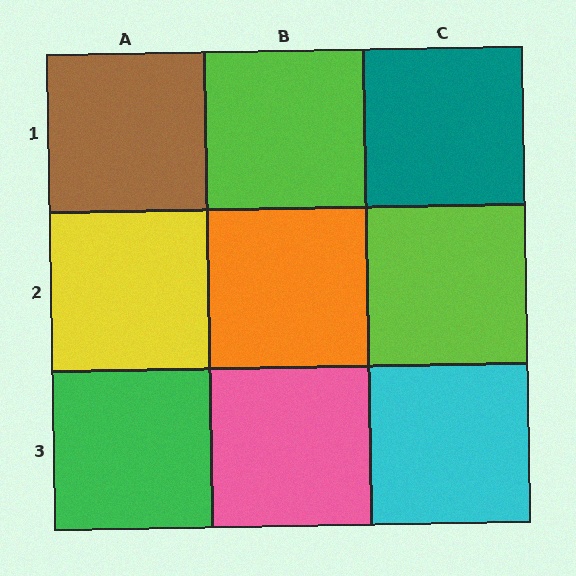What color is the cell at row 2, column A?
Yellow.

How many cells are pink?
1 cell is pink.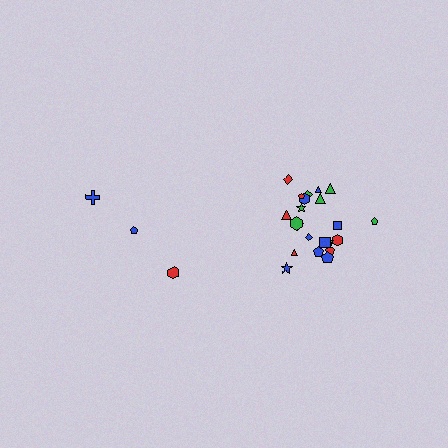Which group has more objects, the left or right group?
The right group.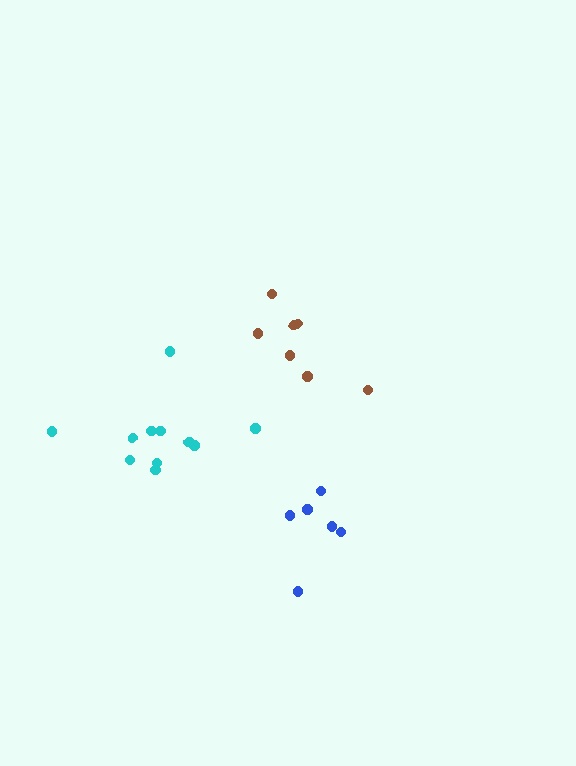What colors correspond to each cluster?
The clusters are colored: blue, brown, cyan.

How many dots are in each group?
Group 1: 6 dots, Group 2: 7 dots, Group 3: 11 dots (24 total).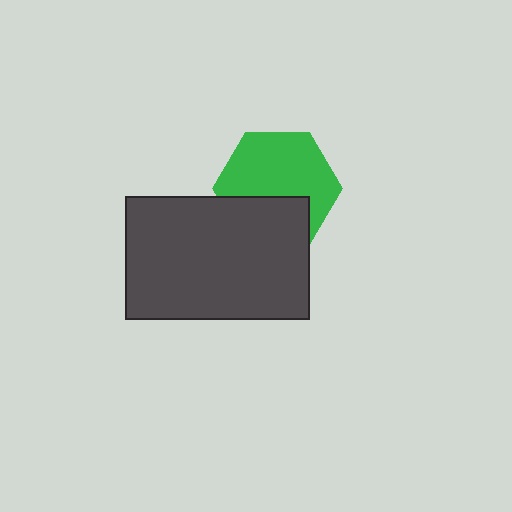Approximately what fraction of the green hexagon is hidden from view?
Roughly 35% of the green hexagon is hidden behind the dark gray rectangle.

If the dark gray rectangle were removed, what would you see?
You would see the complete green hexagon.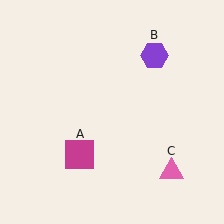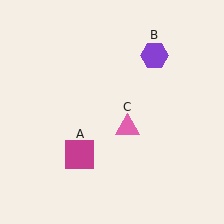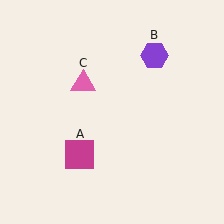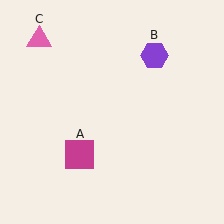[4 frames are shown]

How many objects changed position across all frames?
1 object changed position: pink triangle (object C).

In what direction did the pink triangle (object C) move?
The pink triangle (object C) moved up and to the left.